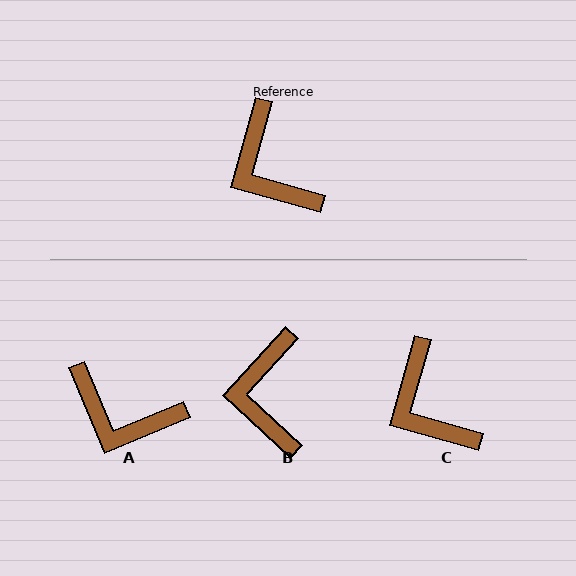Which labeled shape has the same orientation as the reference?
C.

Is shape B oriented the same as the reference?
No, it is off by about 27 degrees.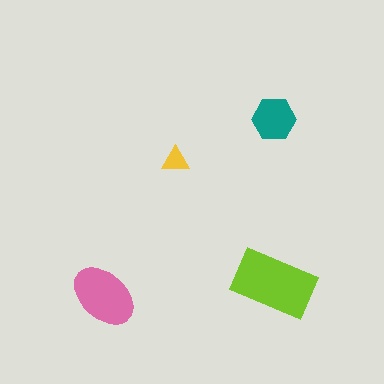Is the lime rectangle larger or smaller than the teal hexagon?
Larger.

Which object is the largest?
The lime rectangle.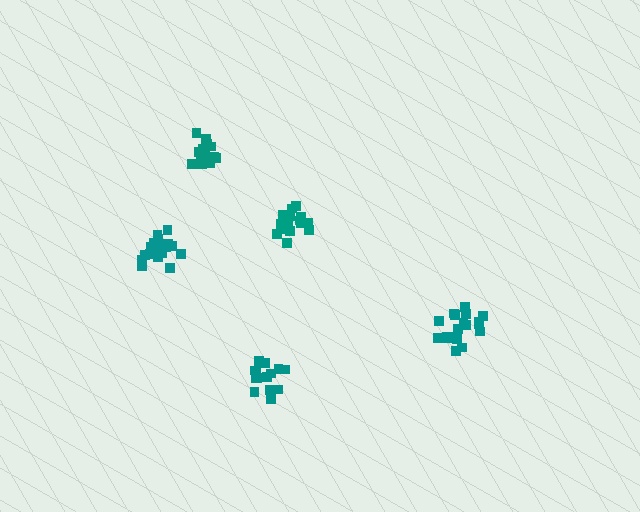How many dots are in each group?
Group 1: 21 dots, Group 2: 18 dots, Group 3: 15 dots, Group 4: 18 dots, Group 5: 15 dots (87 total).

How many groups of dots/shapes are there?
There are 5 groups.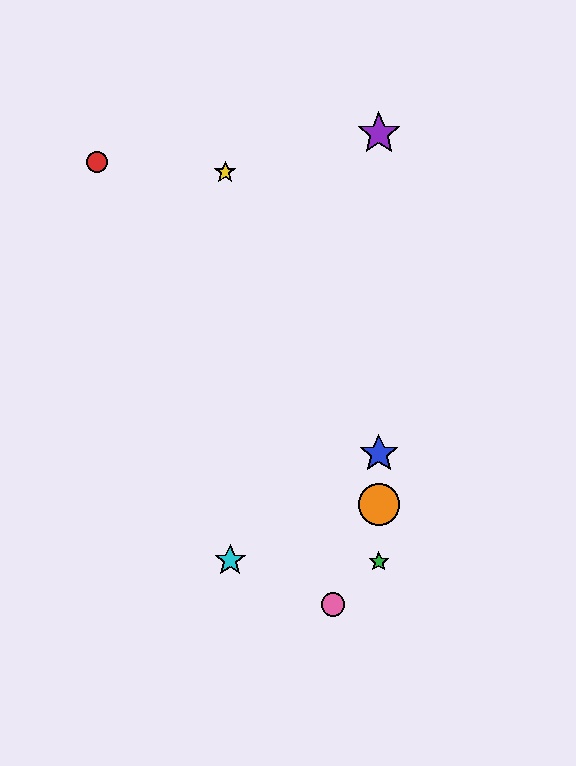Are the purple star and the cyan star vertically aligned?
No, the purple star is at x≈379 and the cyan star is at x≈230.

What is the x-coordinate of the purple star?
The purple star is at x≈379.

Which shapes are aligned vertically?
The blue star, the green star, the purple star, the orange circle are aligned vertically.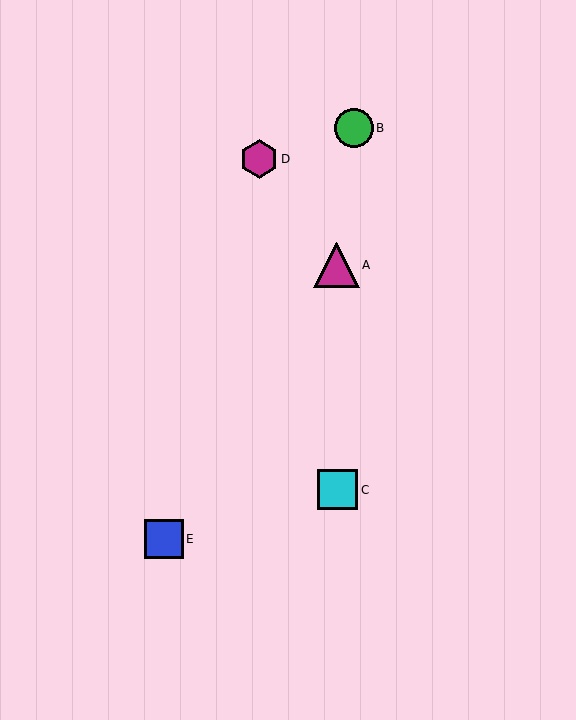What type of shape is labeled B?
Shape B is a green circle.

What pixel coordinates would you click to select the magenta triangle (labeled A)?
Click at (337, 265) to select the magenta triangle A.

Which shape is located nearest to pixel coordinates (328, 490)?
The cyan square (labeled C) at (338, 490) is nearest to that location.